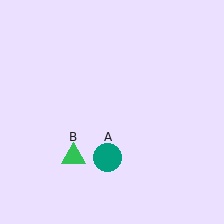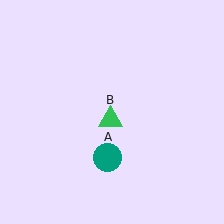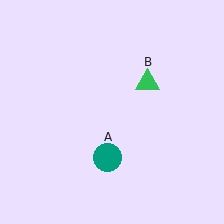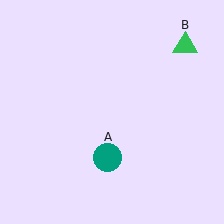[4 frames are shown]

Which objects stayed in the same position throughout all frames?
Teal circle (object A) remained stationary.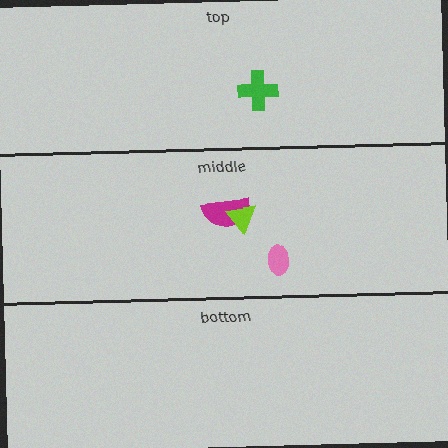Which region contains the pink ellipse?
The middle region.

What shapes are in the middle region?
The pink ellipse, the magenta semicircle, the lime triangle.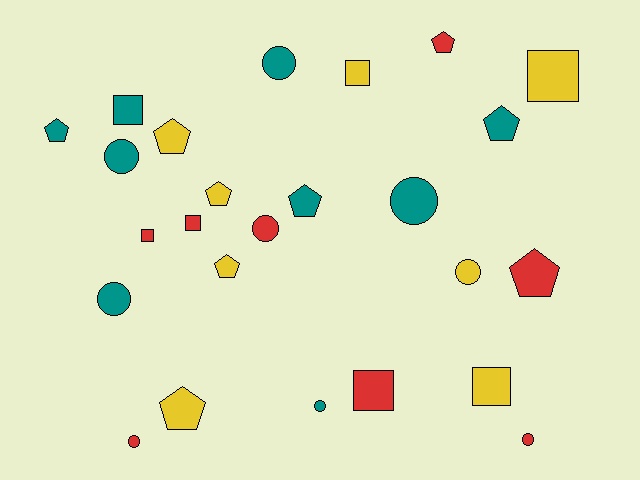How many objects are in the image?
There are 25 objects.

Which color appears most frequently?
Teal, with 9 objects.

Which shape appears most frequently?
Pentagon, with 9 objects.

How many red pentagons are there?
There are 2 red pentagons.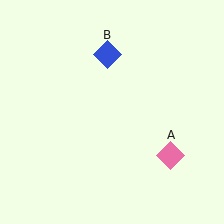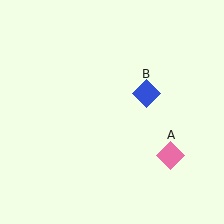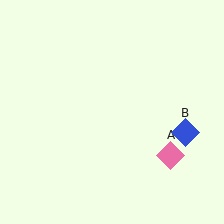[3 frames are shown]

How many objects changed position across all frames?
1 object changed position: blue diamond (object B).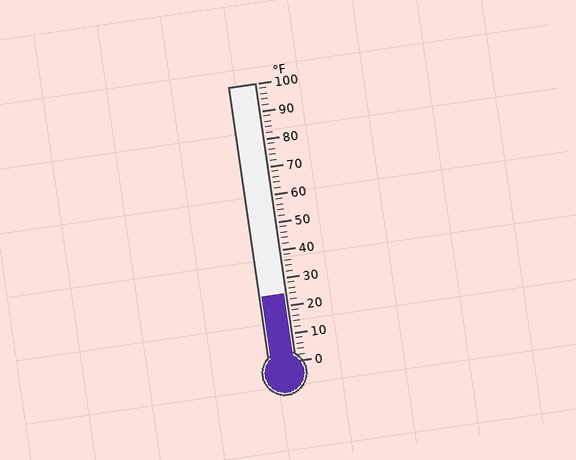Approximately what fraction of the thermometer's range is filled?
The thermometer is filled to approximately 25% of its range.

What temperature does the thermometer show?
The thermometer shows approximately 24°F.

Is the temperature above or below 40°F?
The temperature is below 40°F.